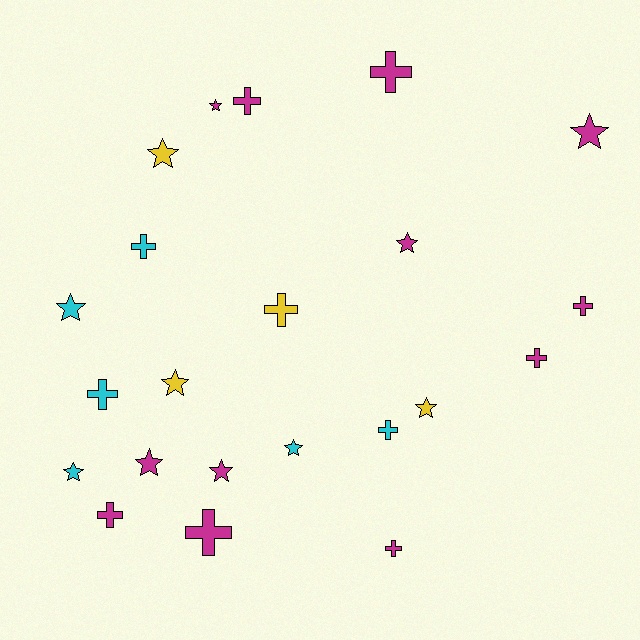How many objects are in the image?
There are 22 objects.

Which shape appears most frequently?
Star, with 11 objects.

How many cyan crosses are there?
There are 3 cyan crosses.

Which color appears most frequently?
Magenta, with 12 objects.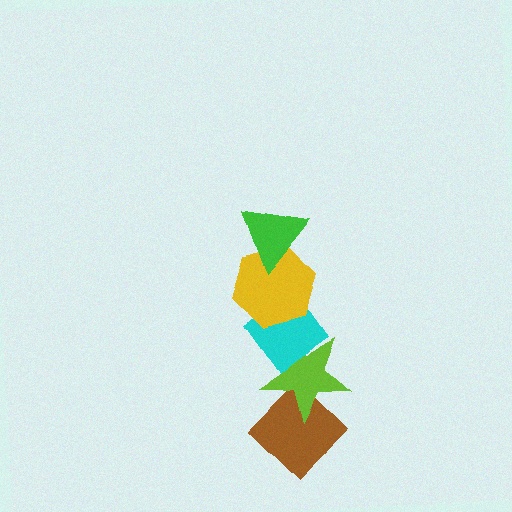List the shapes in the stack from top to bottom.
From top to bottom: the green triangle, the yellow hexagon, the cyan diamond, the lime star, the brown diamond.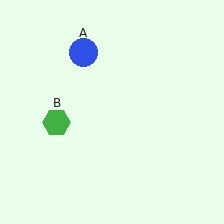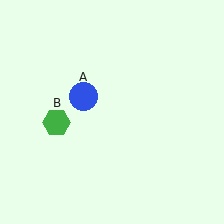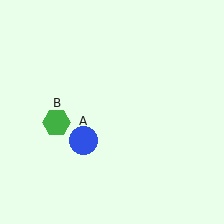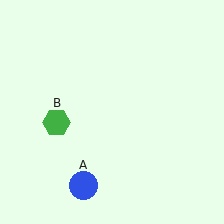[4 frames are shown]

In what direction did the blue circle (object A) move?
The blue circle (object A) moved down.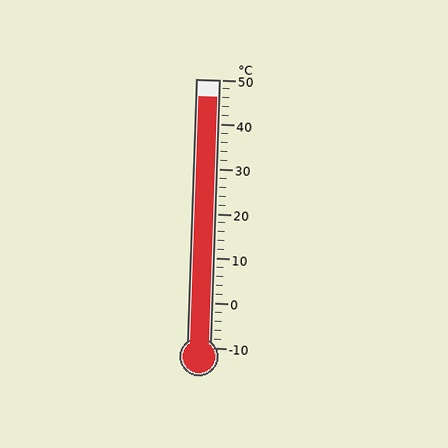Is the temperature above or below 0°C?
The temperature is above 0°C.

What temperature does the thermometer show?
The thermometer shows approximately 46°C.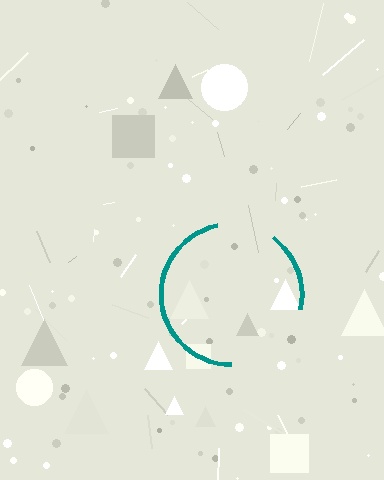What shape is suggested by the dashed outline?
The dashed outline suggests a circle.